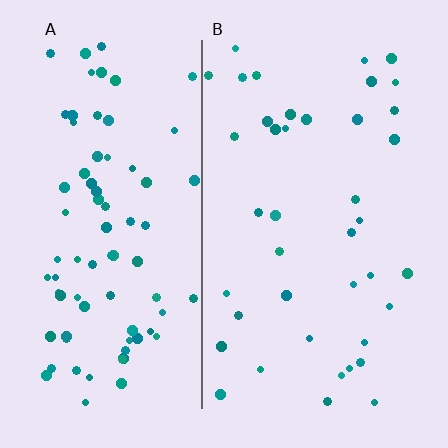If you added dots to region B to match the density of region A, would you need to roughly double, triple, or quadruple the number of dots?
Approximately double.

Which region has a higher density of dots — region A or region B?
A (the left).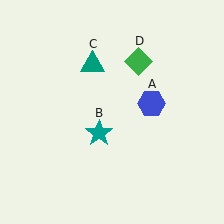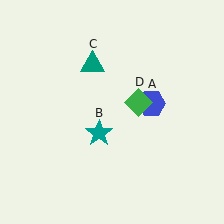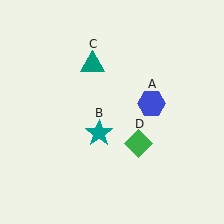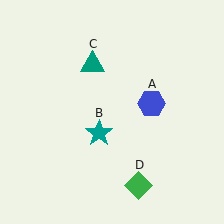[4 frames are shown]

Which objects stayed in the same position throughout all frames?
Blue hexagon (object A) and teal star (object B) and teal triangle (object C) remained stationary.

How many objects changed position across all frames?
1 object changed position: green diamond (object D).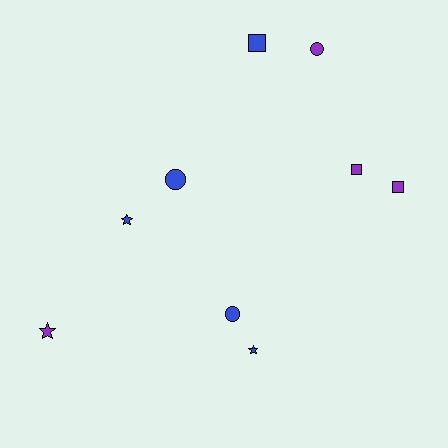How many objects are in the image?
There are 9 objects.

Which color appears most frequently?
Blue, with 5 objects.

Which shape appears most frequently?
Circle, with 3 objects.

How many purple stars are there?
There is 1 purple star.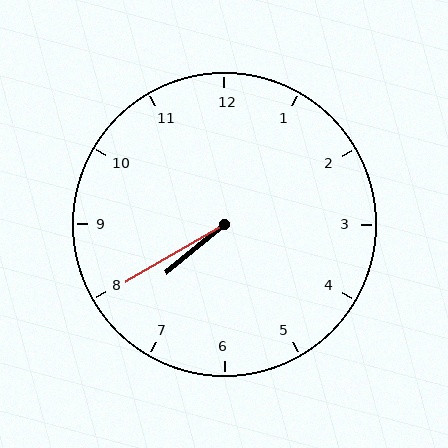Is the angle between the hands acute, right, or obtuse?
It is acute.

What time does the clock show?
7:40.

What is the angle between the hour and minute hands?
Approximately 10 degrees.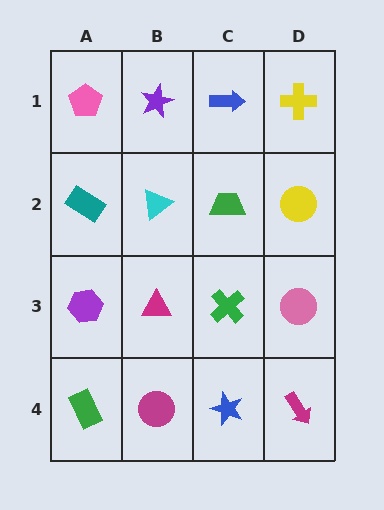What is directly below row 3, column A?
A green rectangle.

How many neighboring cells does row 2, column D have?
3.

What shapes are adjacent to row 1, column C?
A green trapezoid (row 2, column C), a purple star (row 1, column B), a yellow cross (row 1, column D).